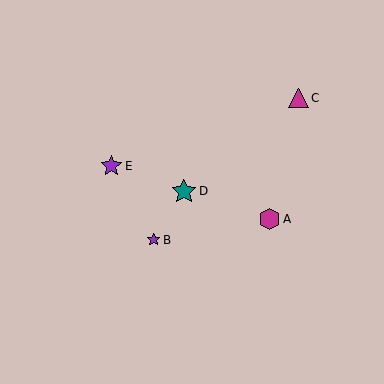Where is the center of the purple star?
The center of the purple star is at (111, 166).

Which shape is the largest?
The teal star (labeled D) is the largest.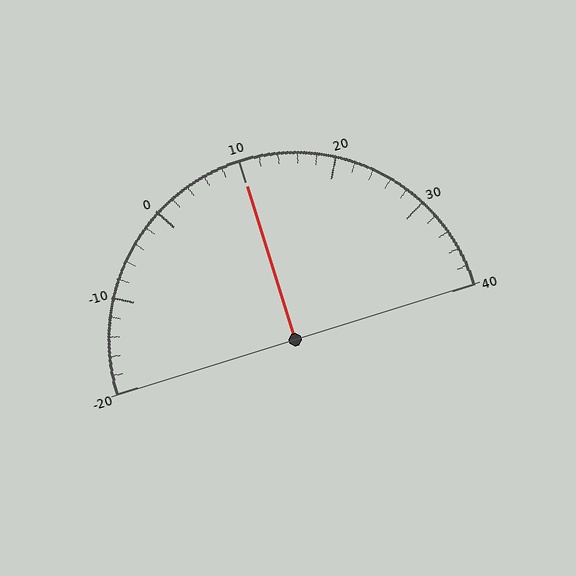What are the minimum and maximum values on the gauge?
The gauge ranges from -20 to 40.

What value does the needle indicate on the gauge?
The needle indicates approximately 10.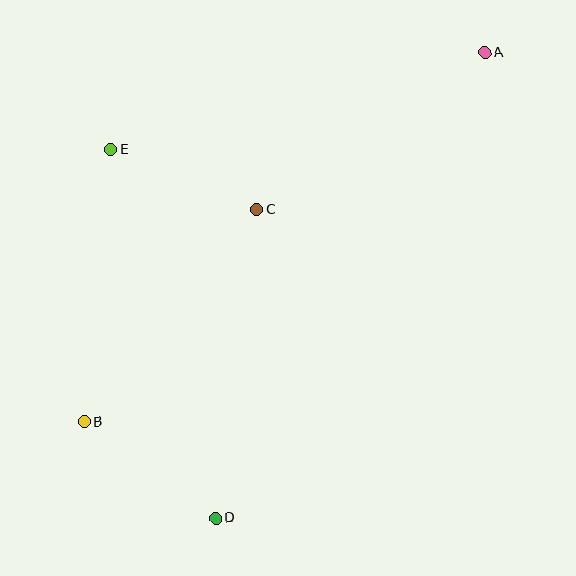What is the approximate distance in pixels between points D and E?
The distance between D and E is approximately 383 pixels.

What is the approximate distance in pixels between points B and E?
The distance between B and E is approximately 273 pixels.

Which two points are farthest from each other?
Points A and B are farthest from each other.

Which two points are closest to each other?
Points C and E are closest to each other.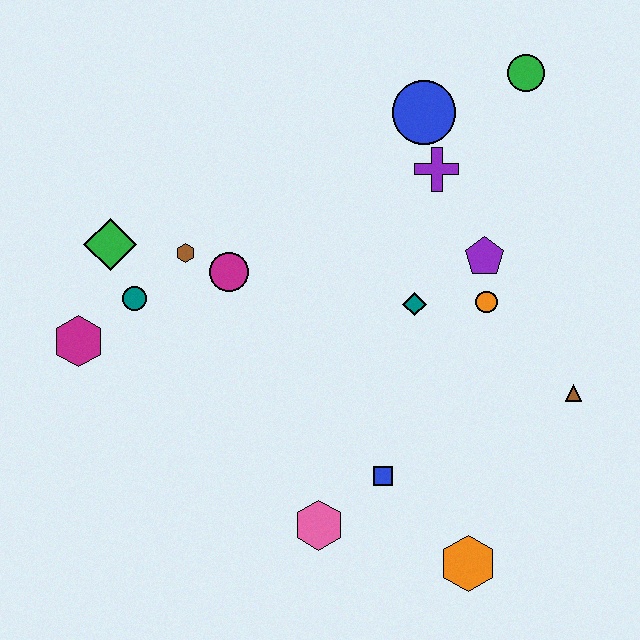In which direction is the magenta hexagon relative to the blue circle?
The magenta hexagon is to the left of the blue circle.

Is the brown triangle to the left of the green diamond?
No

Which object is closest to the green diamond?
The teal circle is closest to the green diamond.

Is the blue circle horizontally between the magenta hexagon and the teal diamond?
No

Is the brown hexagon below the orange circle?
No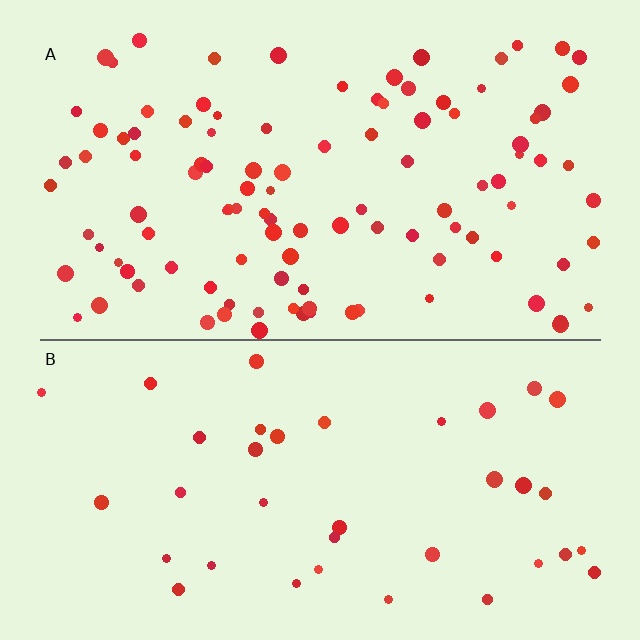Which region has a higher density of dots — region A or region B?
A (the top).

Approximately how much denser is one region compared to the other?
Approximately 2.8× — region A over region B.